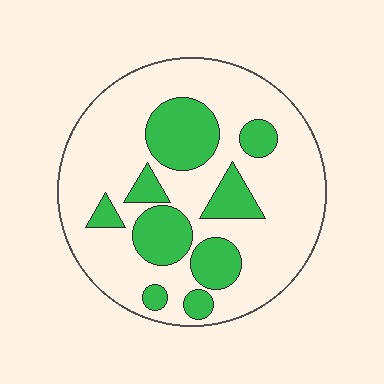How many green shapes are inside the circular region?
9.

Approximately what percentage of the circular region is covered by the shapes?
Approximately 25%.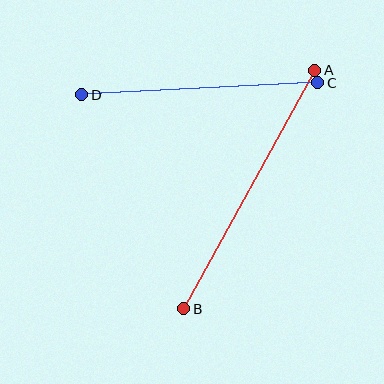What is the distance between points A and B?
The distance is approximately 272 pixels.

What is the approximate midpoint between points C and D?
The midpoint is at approximately (200, 89) pixels.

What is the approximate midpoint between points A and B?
The midpoint is at approximately (249, 189) pixels.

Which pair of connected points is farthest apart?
Points A and B are farthest apart.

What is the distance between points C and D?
The distance is approximately 236 pixels.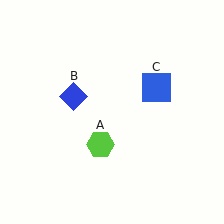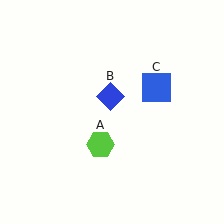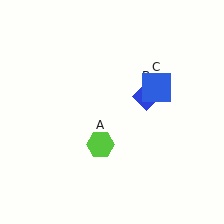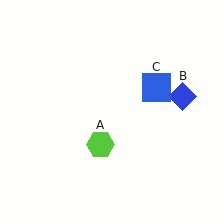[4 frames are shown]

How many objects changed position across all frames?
1 object changed position: blue diamond (object B).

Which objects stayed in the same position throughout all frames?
Lime hexagon (object A) and blue square (object C) remained stationary.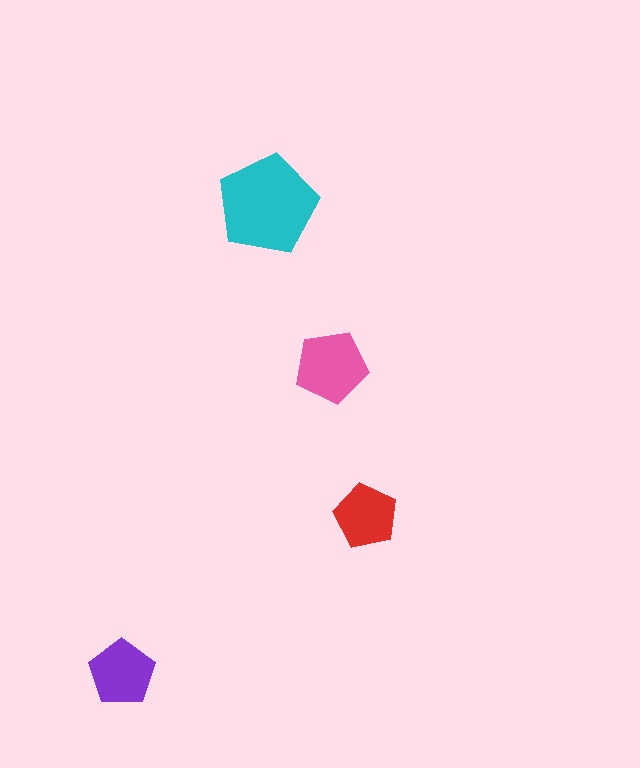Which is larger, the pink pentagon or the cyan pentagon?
The cyan one.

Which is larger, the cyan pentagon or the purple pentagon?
The cyan one.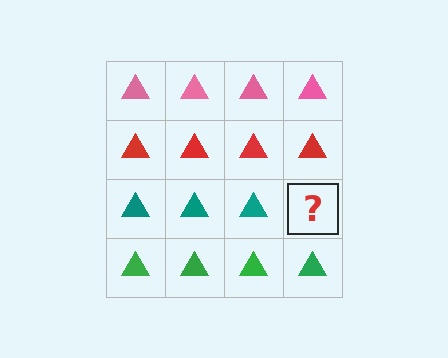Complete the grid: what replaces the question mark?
The question mark should be replaced with a teal triangle.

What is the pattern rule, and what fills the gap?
The rule is that each row has a consistent color. The gap should be filled with a teal triangle.